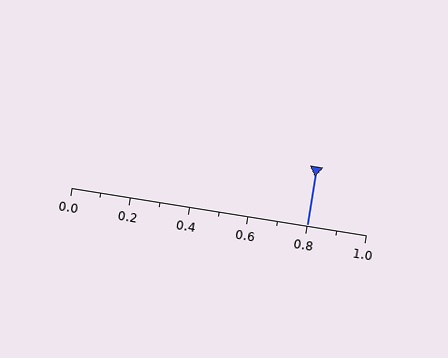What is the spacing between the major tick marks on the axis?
The major ticks are spaced 0.2 apart.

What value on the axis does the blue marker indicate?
The marker indicates approximately 0.8.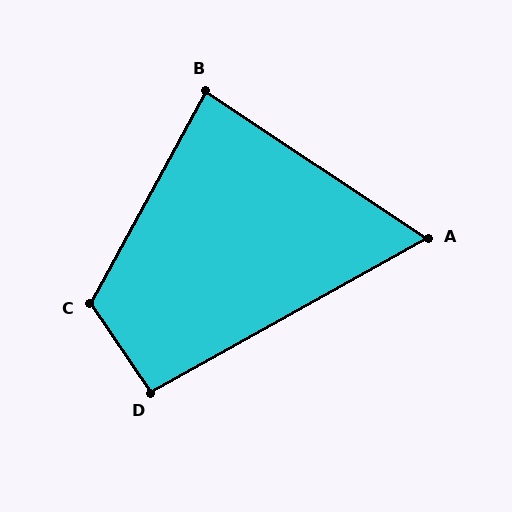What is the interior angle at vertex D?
Approximately 95 degrees (obtuse).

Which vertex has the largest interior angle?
C, at approximately 117 degrees.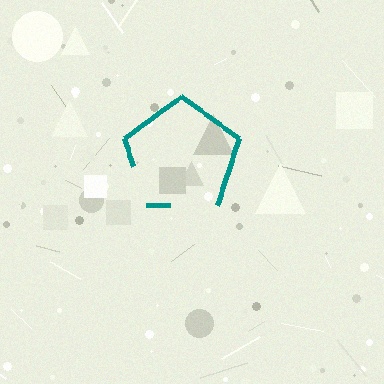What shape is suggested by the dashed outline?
The dashed outline suggests a pentagon.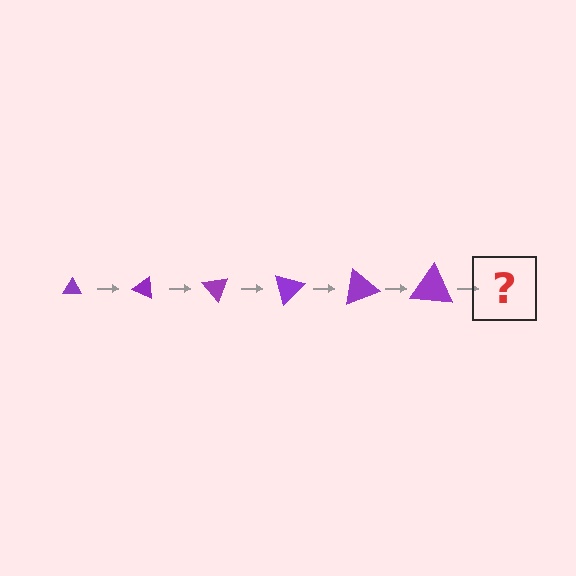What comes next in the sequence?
The next element should be a triangle, larger than the previous one and rotated 150 degrees from the start.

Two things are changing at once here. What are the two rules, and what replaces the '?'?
The two rules are that the triangle grows larger each step and it rotates 25 degrees each step. The '?' should be a triangle, larger than the previous one and rotated 150 degrees from the start.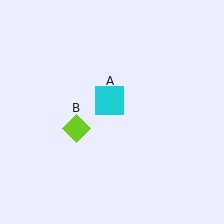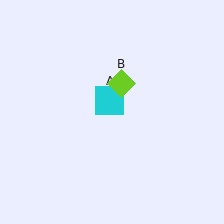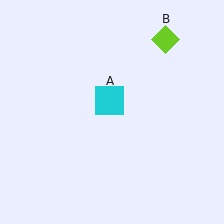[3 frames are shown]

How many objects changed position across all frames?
1 object changed position: lime diamond (object B).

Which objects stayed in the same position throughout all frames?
Cyan square (object A) remained stationary.